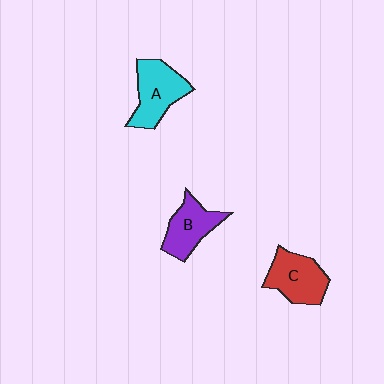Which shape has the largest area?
Shape A (cyan).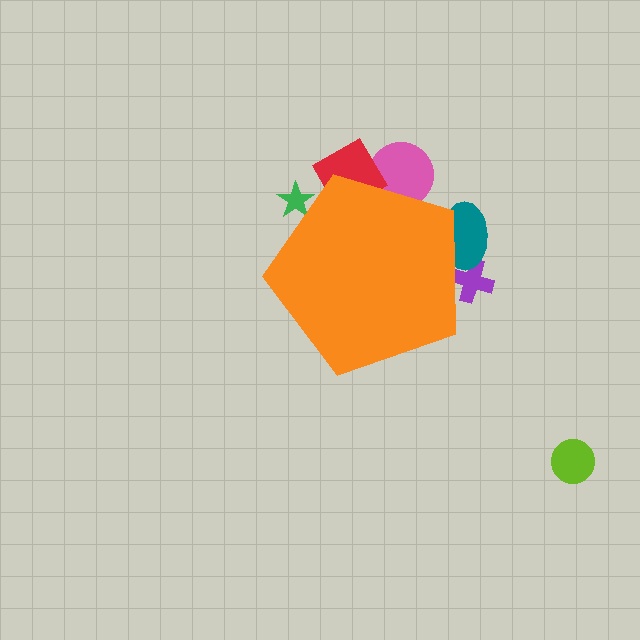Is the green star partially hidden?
Yes, the green star is partially hidden behind the orange pentagon.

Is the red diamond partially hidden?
Yes, the red diamond is partially hidden behind the orange pentagon.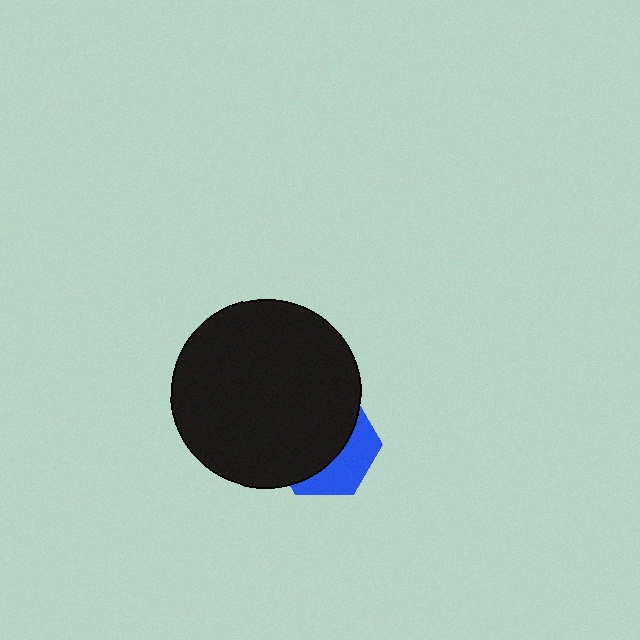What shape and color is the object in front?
The object in front is a black circle.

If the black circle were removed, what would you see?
You would see the complete blue hexagon.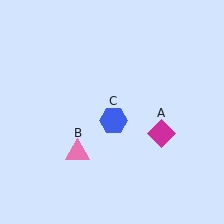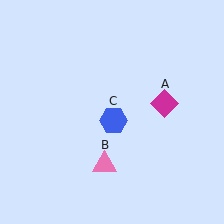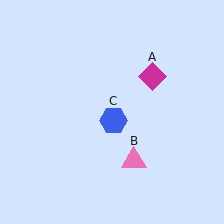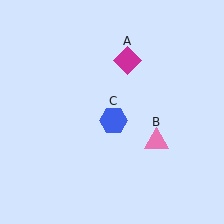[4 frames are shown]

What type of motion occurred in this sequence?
The magenta diamond (object A), pink triangle (object B) rotated counterclockwise around the center of the scene.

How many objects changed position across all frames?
2 objects changed position: magenta diamond (object A), pink triangle (object B).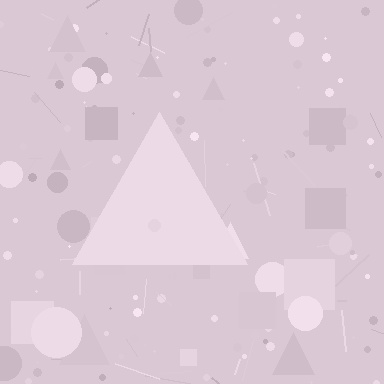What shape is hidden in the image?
A triangle is hidden in the image.